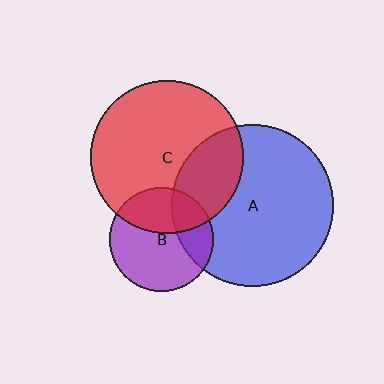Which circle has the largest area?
Circle A (blue).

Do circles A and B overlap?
Yes.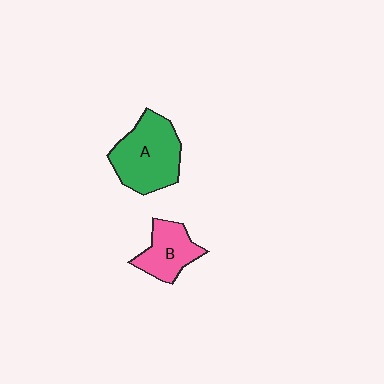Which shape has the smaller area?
Shape B (pink).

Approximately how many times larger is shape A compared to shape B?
Approximately 1.6 times.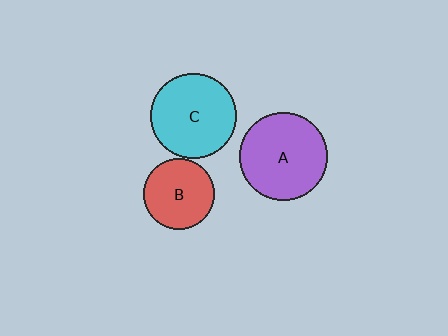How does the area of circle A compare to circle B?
Approximately 1.6 times.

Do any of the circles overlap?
No, none of the circles overlap.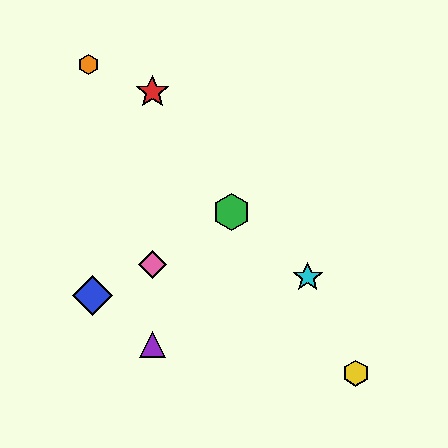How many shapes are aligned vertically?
3 shapes (the red star, the purple triangle, the pink diamond) are aligned vertically.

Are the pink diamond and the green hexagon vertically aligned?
No, the pink diamond is at x≈152 and the green hexagon is at x≈231.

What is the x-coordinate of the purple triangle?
The purple triangle is at x≈152.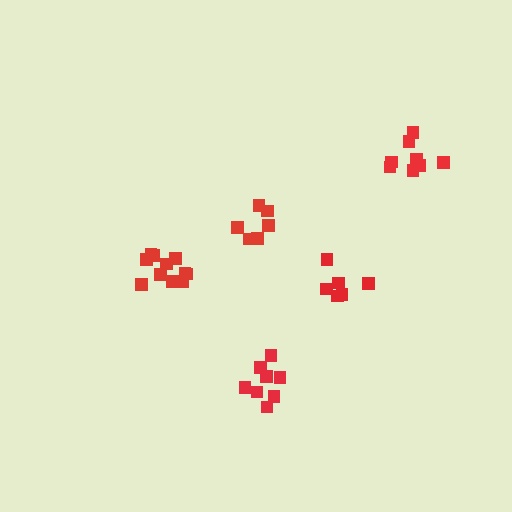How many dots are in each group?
Group 1: 8 dots, Group 2: 8 dots, Group 3: 6 dots, Group 4: 6 dots, Group 5: 11 dots (39 total).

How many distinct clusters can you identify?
There are 5 distinct clusters.